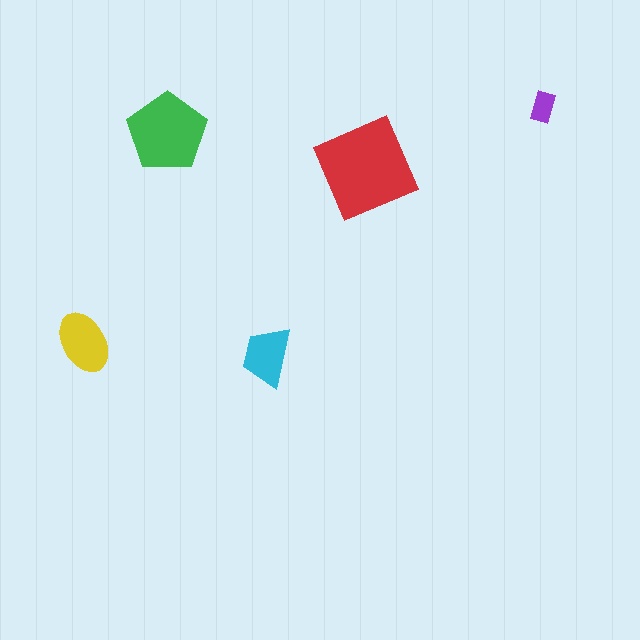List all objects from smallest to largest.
The purple rectangle, the cyan trapezoid, the yellow ellipse, the green pentagon, the red diamond.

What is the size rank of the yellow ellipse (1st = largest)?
3rd.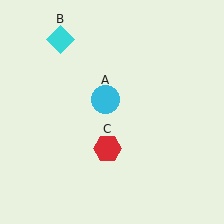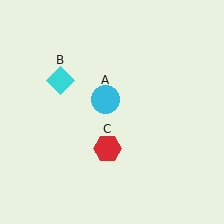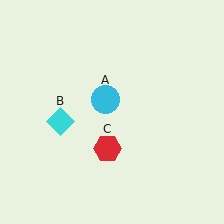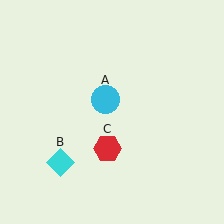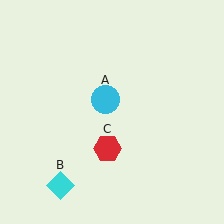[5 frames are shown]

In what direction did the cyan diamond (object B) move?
The cyan diamond (object B) moved down.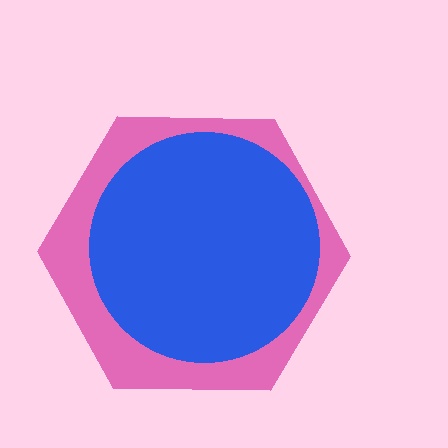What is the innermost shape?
The blue circle.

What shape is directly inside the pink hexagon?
The blue circle.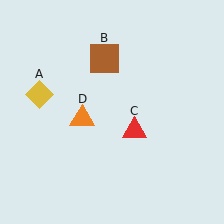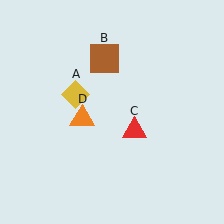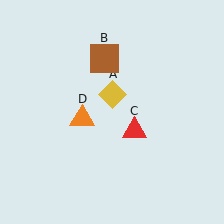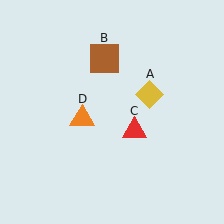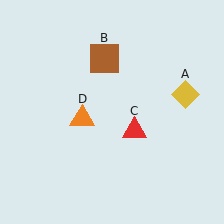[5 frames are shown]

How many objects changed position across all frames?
1 object changed position: yellow diamond (object A).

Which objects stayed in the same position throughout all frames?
Brown square (object B) and red triangle (object C) and orange triangle (object D) remained stationary.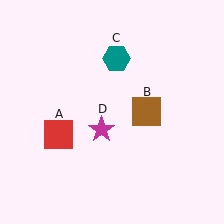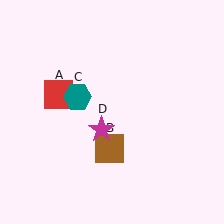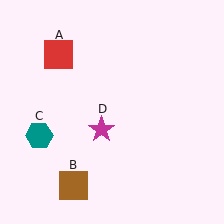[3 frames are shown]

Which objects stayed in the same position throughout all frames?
Magenta star (object D) remained stationary.